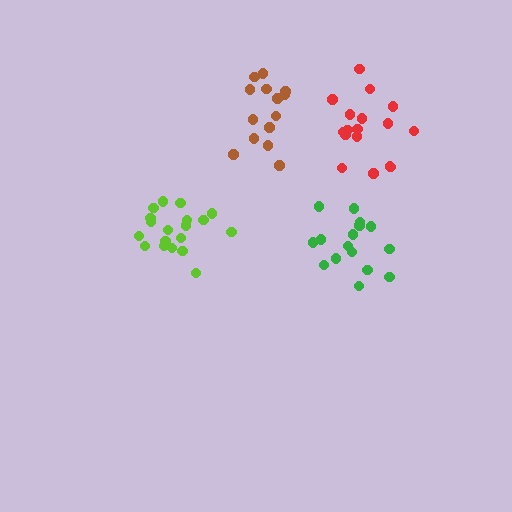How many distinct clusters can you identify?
There are 4 distinct clusters.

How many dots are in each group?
Group 1: 17 dots, Group 2: 20 dots, Group 3: 14 dots, Group 4: 16 dots (67 total).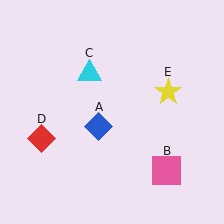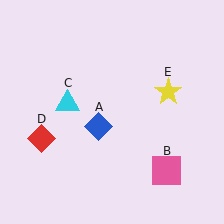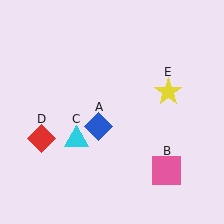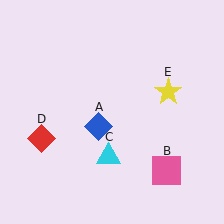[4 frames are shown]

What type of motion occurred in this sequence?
The cyan triangle (object C) rotated counterclockwise around the center of the scene.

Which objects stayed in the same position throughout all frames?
Blue diamond (object A) and pink square (object B) and red diamond (object D) and yellow star (object E) remained stationary.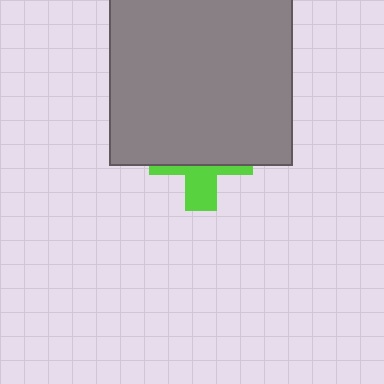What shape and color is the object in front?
The object in front is a gray square.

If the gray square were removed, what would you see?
You would see the complete lime cross.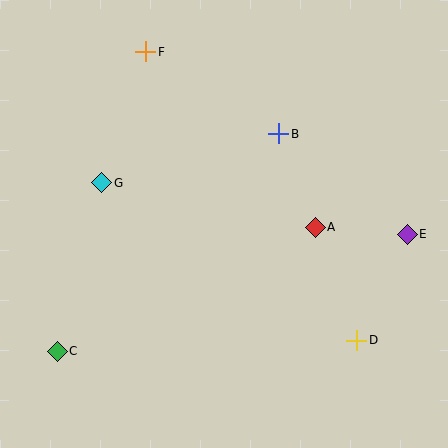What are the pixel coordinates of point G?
Point G is at (102, 183).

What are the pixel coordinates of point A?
Point A is at (315, 227).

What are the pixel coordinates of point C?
Point C is at (57, 351).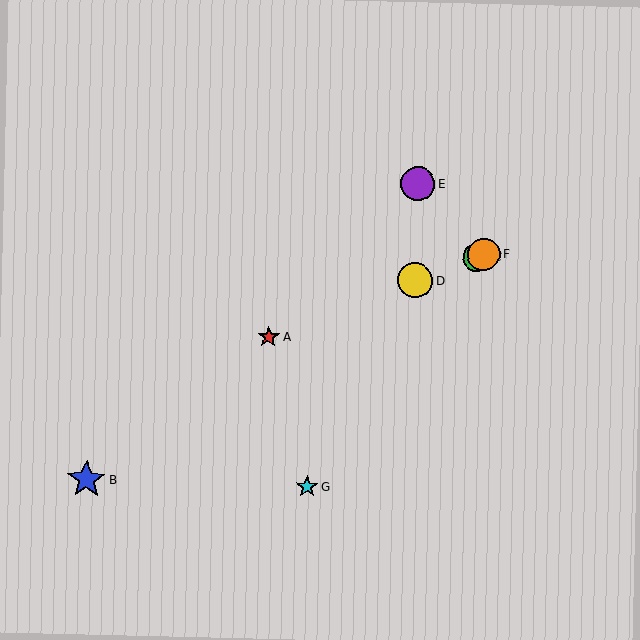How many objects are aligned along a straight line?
4 objects (A, C, D, F) are aligned along a straight line.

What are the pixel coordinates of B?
Object B is at (86, 480).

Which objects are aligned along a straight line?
Objects A, C, D, F are aligned along a straight line.